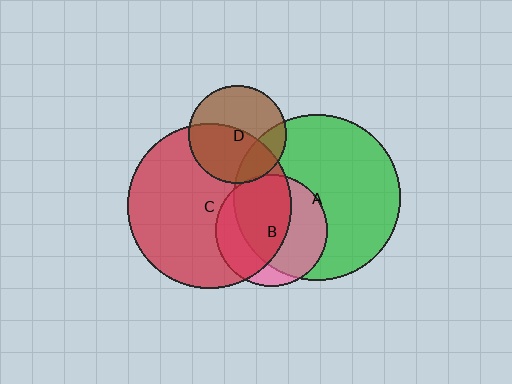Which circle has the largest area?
Circle A (green).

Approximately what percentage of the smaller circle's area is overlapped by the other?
Approximately 5%.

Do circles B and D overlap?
Yes.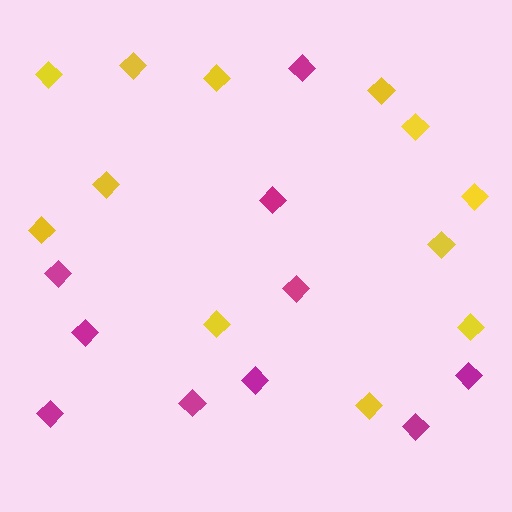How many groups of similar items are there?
There are 2 groups: one group of yellow diamonds (12) and one group of magenta diamonds (10).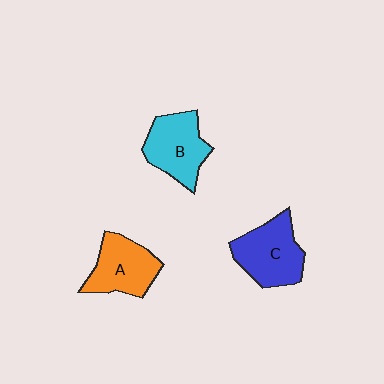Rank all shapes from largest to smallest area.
From largest to smallest: C (blue), B (cyan), A (orange).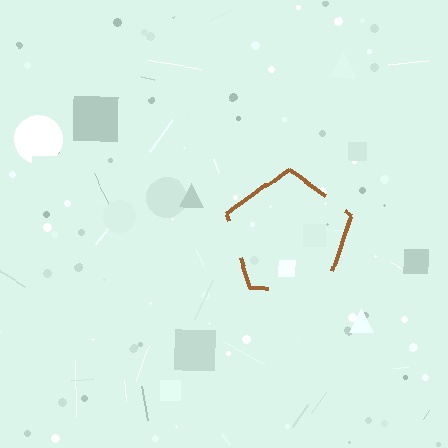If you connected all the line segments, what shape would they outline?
They would outline a pentagon.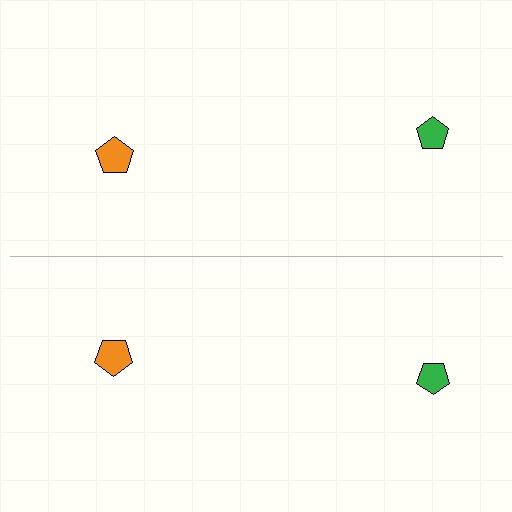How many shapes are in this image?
There are 4 shapes in this image.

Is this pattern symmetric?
Yes, this pattern has bilateral (reflection) symmetry.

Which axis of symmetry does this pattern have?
The pattern has a horizontal axis of symmetry running through the center of the image.